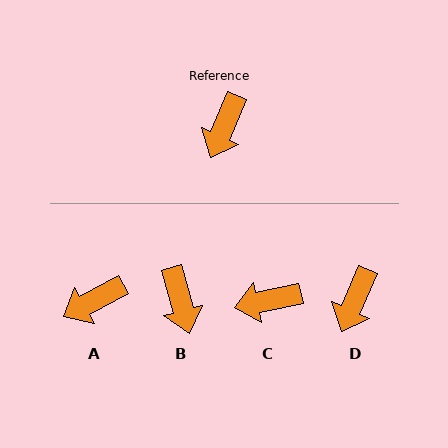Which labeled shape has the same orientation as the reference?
D.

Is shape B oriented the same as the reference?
No, it is off by about 38 degrees.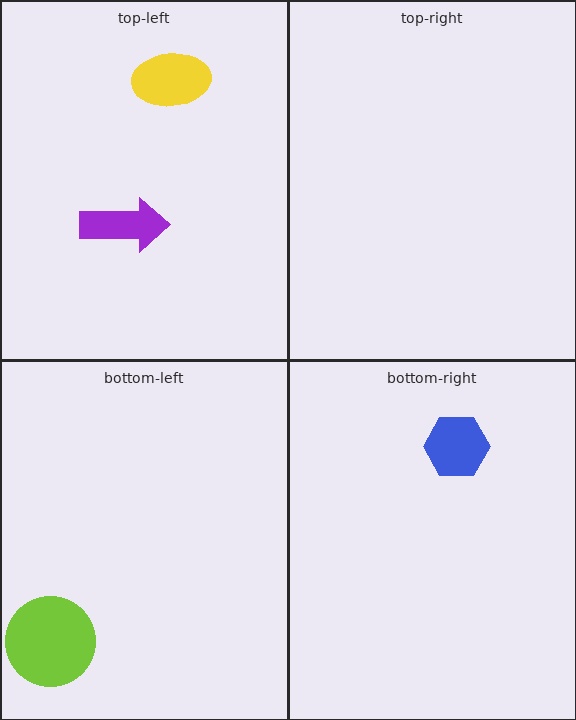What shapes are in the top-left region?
The yellow ellipse, the purple arrow.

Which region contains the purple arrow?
The top-left region.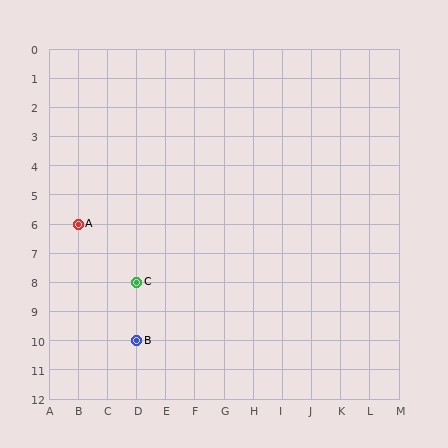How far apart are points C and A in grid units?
Points C and A are 2 columns and 2 rows apart (about 2.8 grid units diagonally).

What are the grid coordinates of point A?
Point A is at grid coordinates (B, 6).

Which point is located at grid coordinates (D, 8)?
Point C is at (D, 8).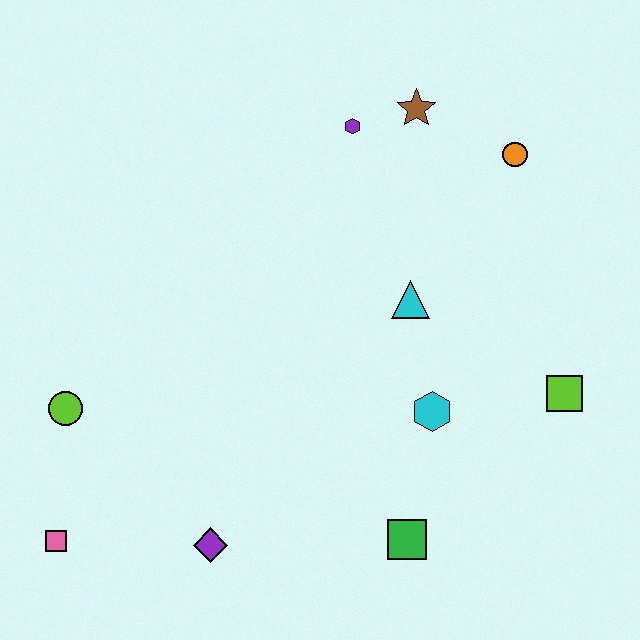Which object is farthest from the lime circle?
The orange circle is farthest from the lime circle.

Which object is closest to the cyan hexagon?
The cyan triangle is closest to the cyan hexagon.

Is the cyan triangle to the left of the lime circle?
No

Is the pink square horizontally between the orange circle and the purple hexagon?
No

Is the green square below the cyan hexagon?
Yes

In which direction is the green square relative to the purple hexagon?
The green square is below the purple hexagon.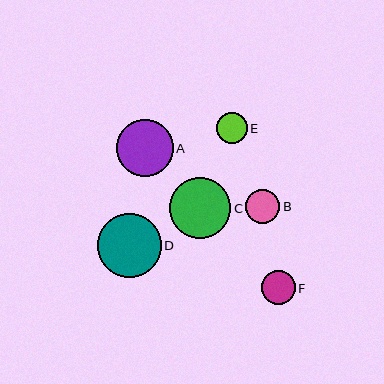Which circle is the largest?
Circle D is the largest with a size of approximately 64 pixels.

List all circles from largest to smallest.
From largest to smallest: D, C, A, B, F, E.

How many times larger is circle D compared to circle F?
Circle D is approximately 1.9 times the size of circle F.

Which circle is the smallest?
Circle E is the smallest with a size of approximately 31 pixels.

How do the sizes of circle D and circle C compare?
Circle D and circle C are approximately the same size.